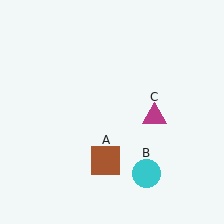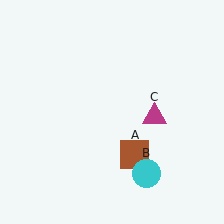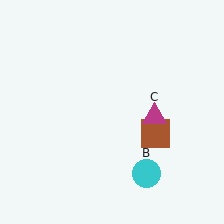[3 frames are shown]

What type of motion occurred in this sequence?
The brown square (object A) rotated counterclockwise around the center of the scene.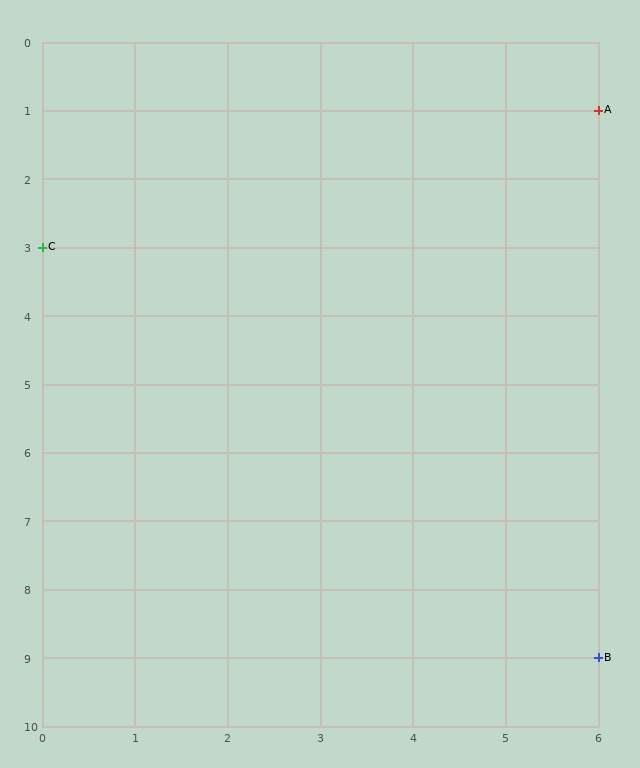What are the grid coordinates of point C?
Point C is at grid coordinates (0, 3).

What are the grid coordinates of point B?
Point B is at grid coordinates (6, 9).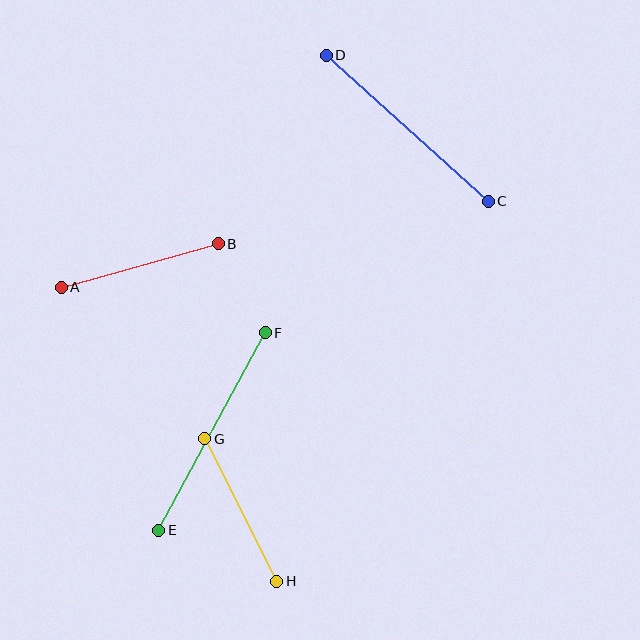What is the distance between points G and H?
The distance is approximately 160 pixels.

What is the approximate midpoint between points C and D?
The midpoint is at approximately (407, 128) pixels.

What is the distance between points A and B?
The distance is approximately 163 pixels.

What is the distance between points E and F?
The distance is approximately 225 pixels.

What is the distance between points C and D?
The distance is approximately 218 pixels.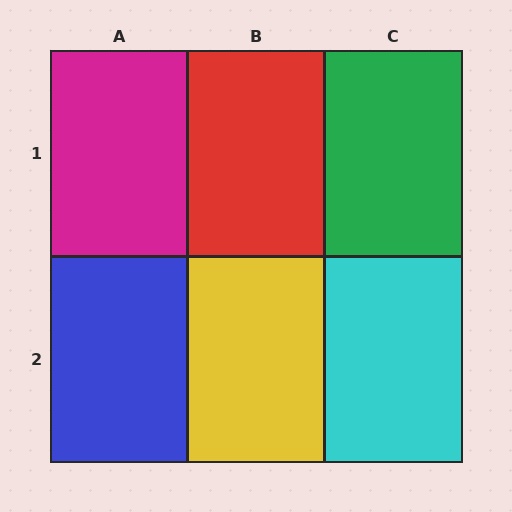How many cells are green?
1 cell is green.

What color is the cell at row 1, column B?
Red.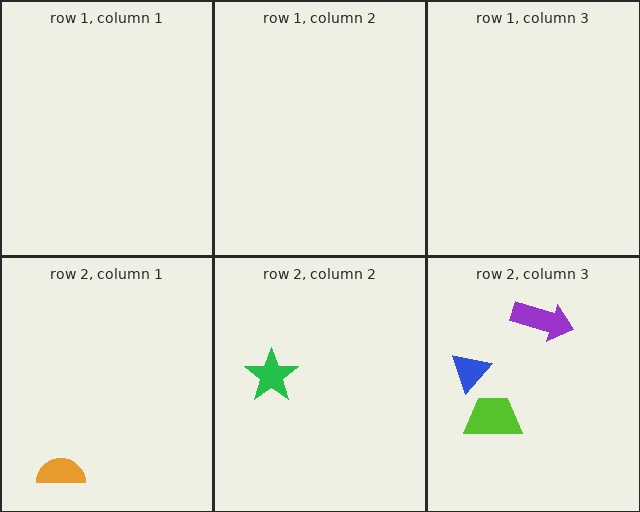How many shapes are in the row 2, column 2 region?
1.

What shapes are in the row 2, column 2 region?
The green star.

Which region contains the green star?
The row 2, column 2 region.